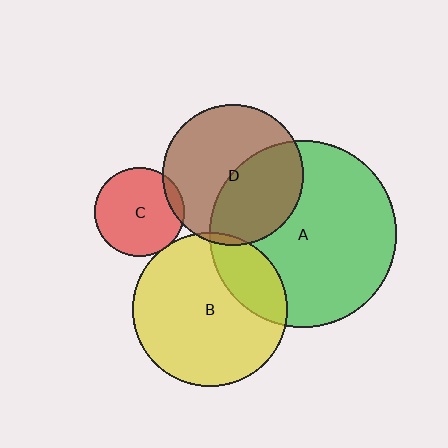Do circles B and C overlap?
Yes.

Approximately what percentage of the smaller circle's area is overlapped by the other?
Approximately 5%.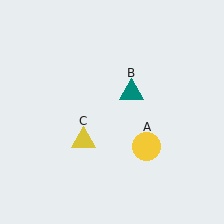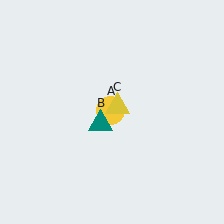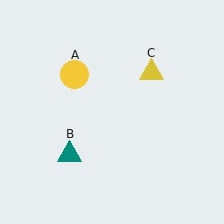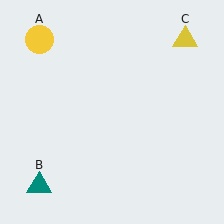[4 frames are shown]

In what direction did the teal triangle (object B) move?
The teal triangle (object B) moved down and to the left.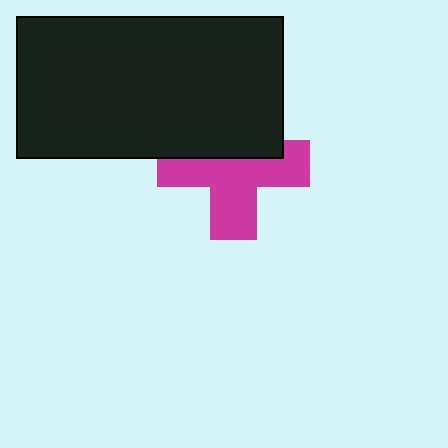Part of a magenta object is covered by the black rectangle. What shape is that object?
It is a cross.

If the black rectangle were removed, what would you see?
You would see the complete magenta cross.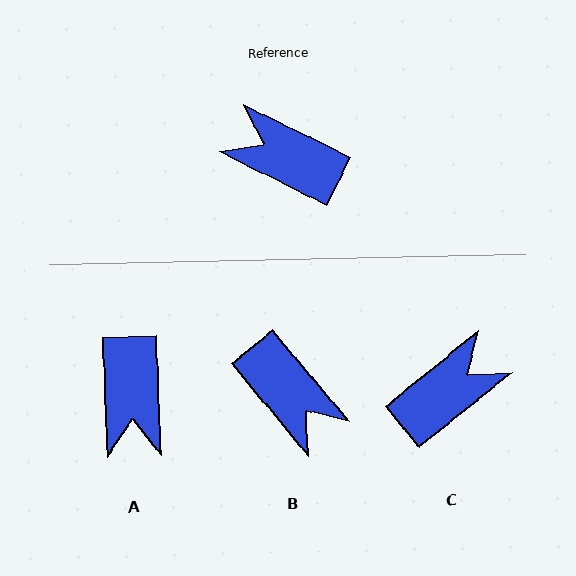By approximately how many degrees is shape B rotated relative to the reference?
Approximately 156 degrees counter-clockwise.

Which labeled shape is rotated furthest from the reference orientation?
B, about 156 degrees away.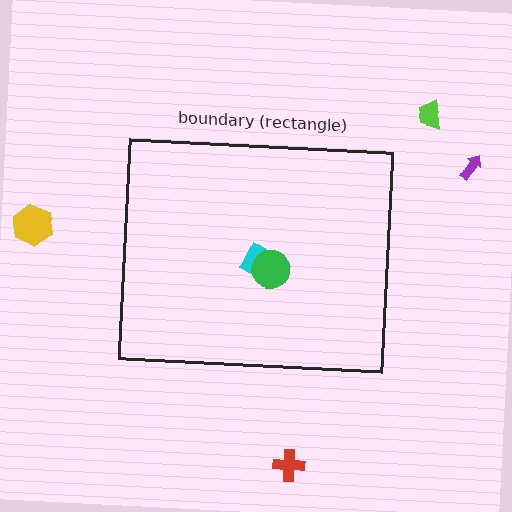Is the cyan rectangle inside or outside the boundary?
Inside.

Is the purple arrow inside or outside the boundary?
Outside.